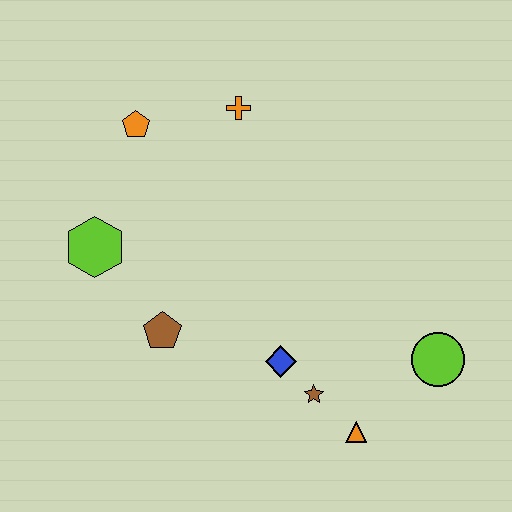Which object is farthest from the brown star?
The orange pentagon is farthest from the brown star.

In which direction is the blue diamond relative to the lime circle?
The blue diamond is to the left of the lime circle.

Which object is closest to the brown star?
The blue diamond is closest to the brown star.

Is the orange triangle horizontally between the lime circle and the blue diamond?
Yes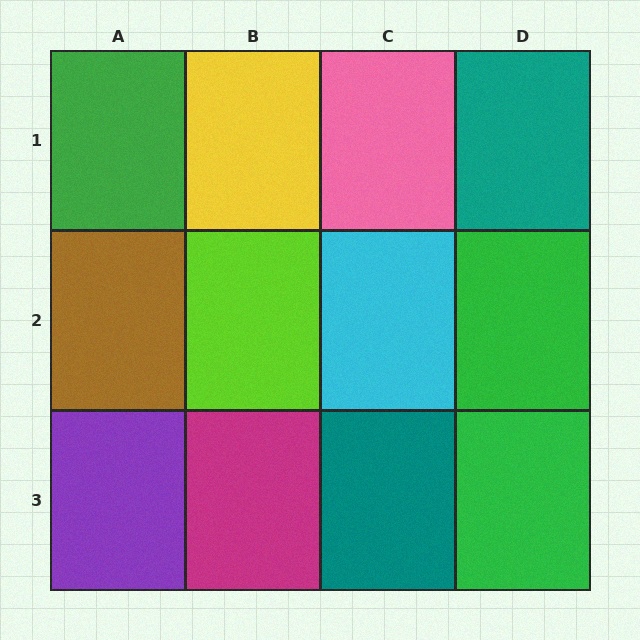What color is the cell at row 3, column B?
Magenta.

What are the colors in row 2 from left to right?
Brown, lime, cyan, green.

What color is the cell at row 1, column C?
Pink.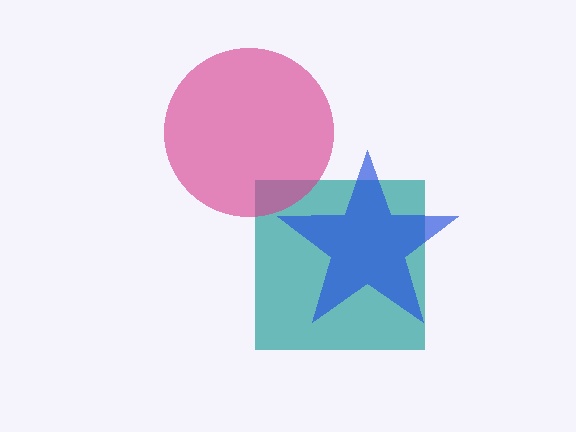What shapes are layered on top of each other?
The layered shapes are: a teal square, a magenta circle, a blue star.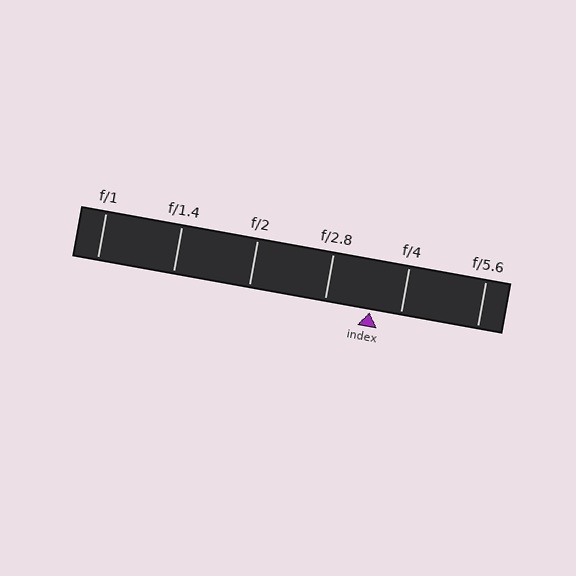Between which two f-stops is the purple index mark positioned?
The index mark is between f/2.8 and f/4.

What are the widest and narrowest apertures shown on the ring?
The widest aperture shown is f/1 and the narrowest is f/5.6.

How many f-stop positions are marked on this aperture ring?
There are 6 f-stop positions marked.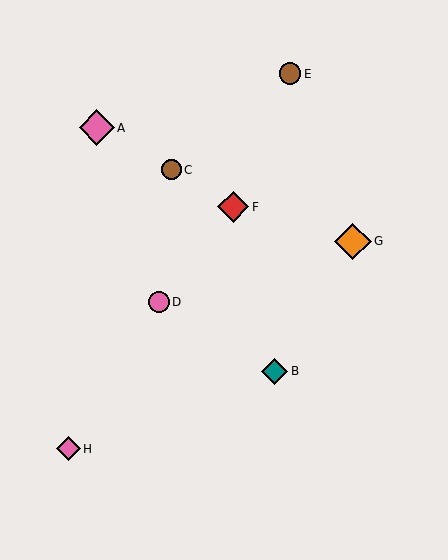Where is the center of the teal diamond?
The center of the teal diamond is at (275, 371).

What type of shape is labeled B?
Shape B is a teal diamond.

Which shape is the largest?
The orange diamond (labeled G) is the largest.